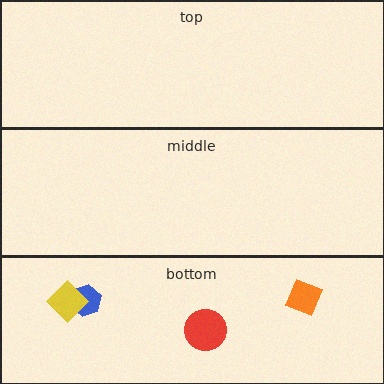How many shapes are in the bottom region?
4.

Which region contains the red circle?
The bottom region.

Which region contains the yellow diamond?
The bottom region.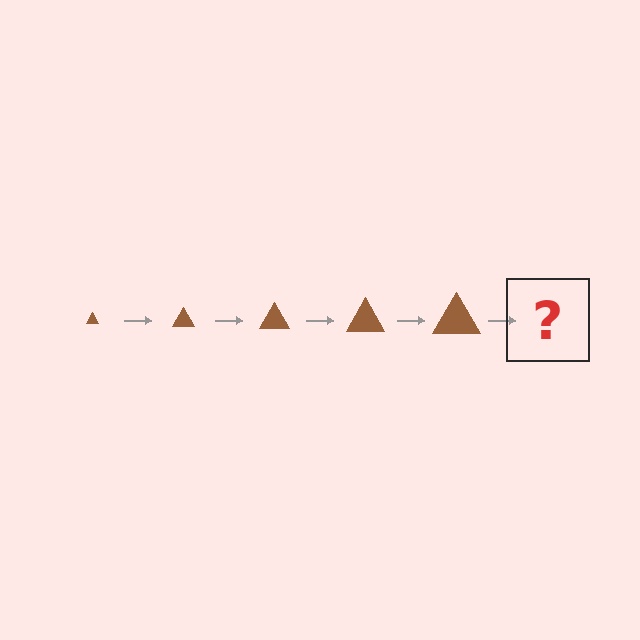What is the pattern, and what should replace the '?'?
The pattern is that the triangle gets progressively larger each step. The '?' should be a brown triangle, larger than the previous one.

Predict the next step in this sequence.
The next step is a brown triangle, larger than the previous one.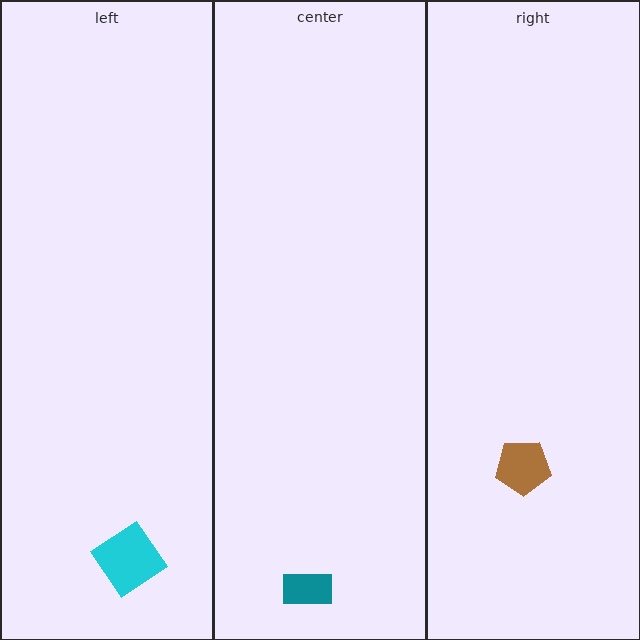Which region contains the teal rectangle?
The center region.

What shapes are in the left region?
The cyan diamond.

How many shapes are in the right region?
1.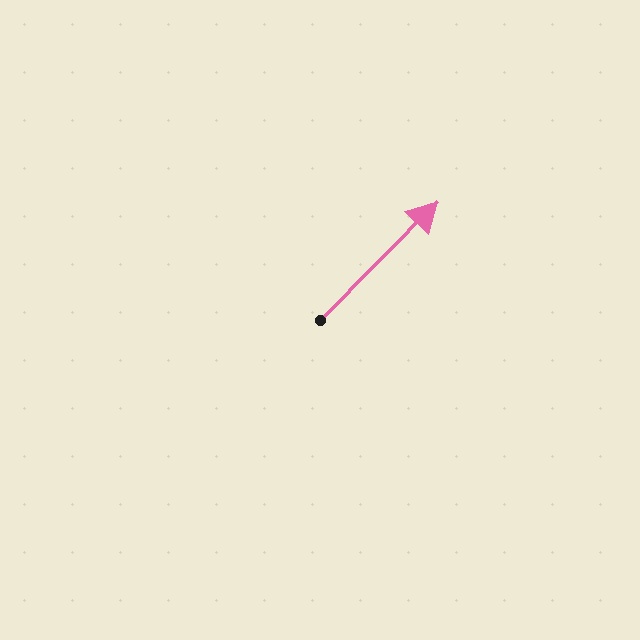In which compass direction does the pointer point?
Northeast.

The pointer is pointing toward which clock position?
Roughly 1 o'clock.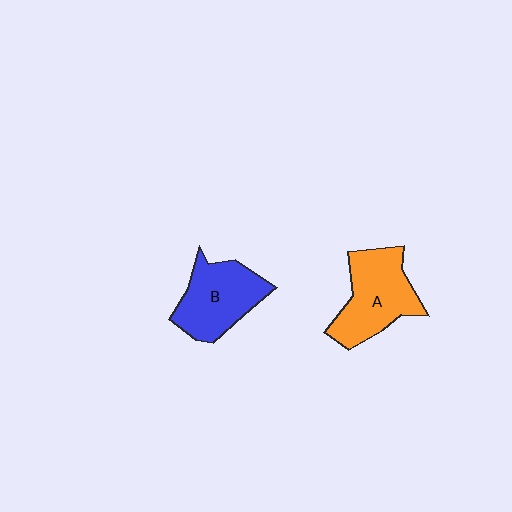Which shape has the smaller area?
Shape B (blue).